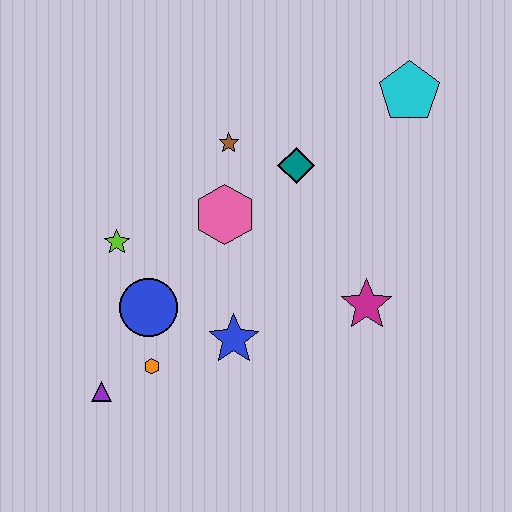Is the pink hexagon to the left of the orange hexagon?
No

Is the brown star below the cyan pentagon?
Yes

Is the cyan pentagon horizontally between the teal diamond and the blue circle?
No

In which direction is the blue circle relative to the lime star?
The blue circle is below the lime star.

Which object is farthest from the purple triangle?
The cyan pentagon is farthest from the purple triangle.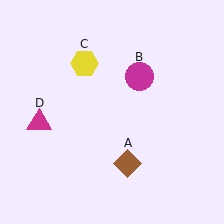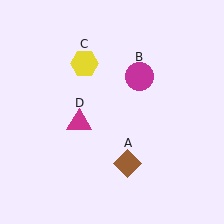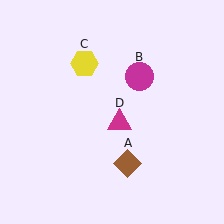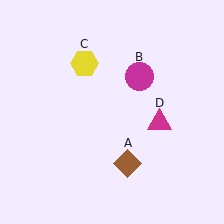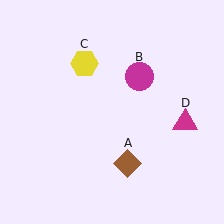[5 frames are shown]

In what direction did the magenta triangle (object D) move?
The magenta triangle (object D) moved right.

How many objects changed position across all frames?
1 object changed position: magenta triangle (object D).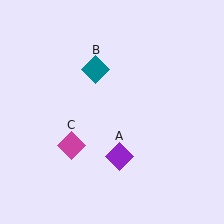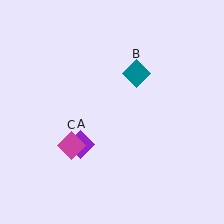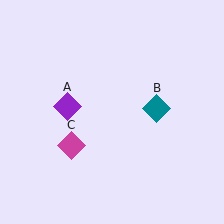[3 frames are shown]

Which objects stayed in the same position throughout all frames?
Magenta diamond (object C) remained stationary.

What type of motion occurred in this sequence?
The purple diamond (object A), teal diamond (object B) rotated clockwise around the center of the scene.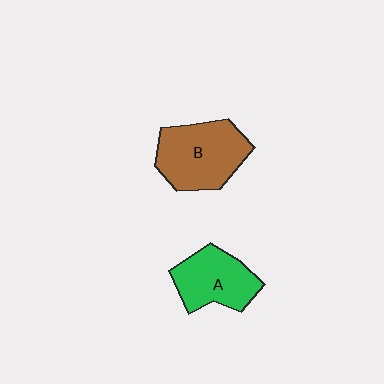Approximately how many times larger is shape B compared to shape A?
Approximately 1.3 times.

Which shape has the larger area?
Shape B (brown).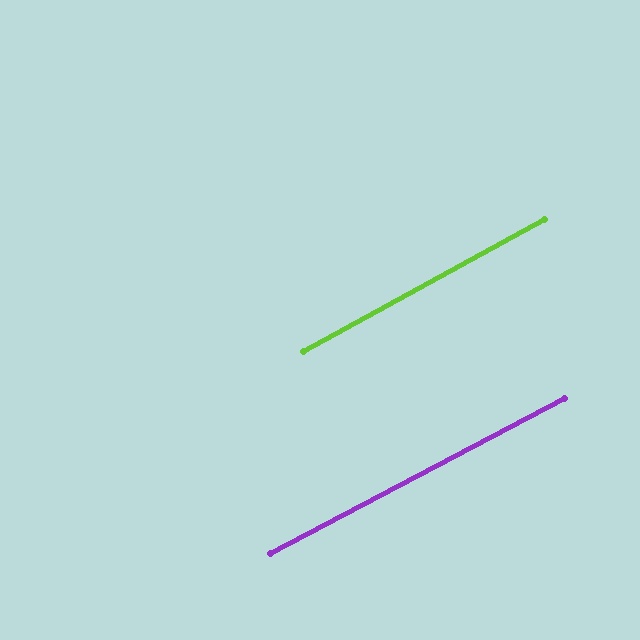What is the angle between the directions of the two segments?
Approximately 1 degree.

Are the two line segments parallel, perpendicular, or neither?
Parallel — their directions differ by only 0.9°.